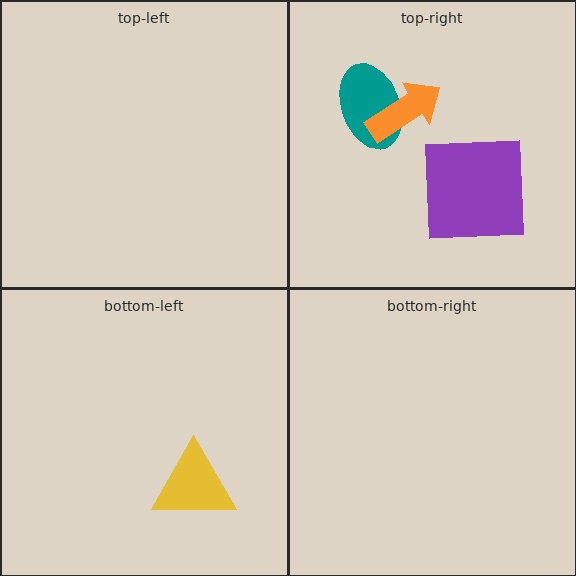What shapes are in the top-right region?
The teal ellipse, the purple square, the orange arrow.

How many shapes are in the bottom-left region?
1.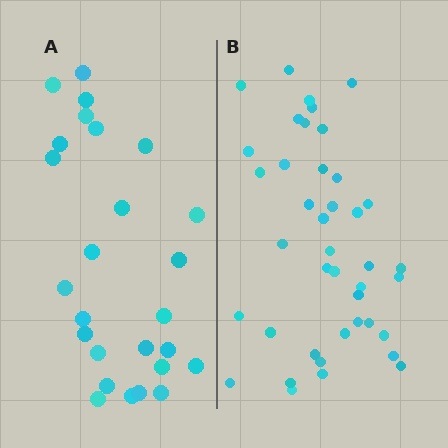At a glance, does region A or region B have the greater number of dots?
Region B (the right region) has more dots.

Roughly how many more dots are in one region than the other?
Region B has approximately 15 more dots than region A.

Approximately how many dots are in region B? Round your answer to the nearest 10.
About 40 dots. (The exact count is 41, which rounds to 40.)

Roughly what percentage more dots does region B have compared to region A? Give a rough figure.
About 60% more.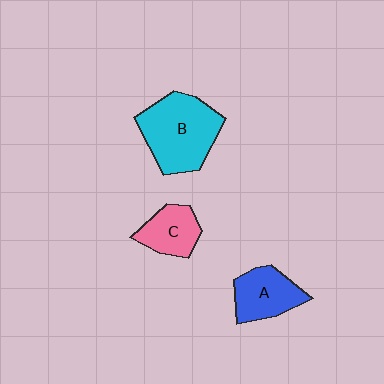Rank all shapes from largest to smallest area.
From largest to smallest: B (cyan), A (blue), C (pink).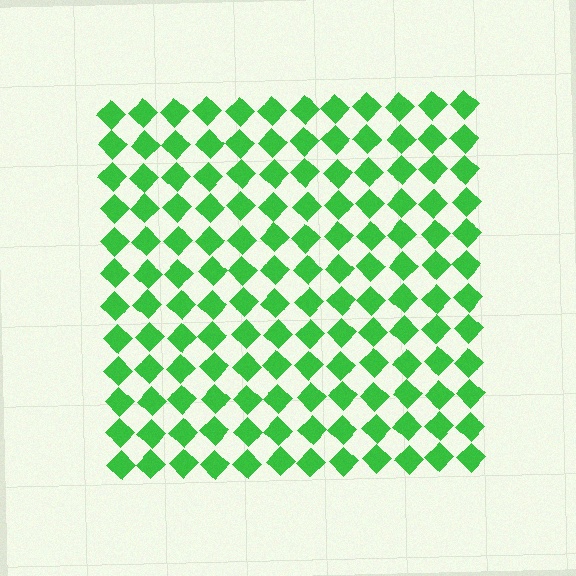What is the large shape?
The large shape is a square.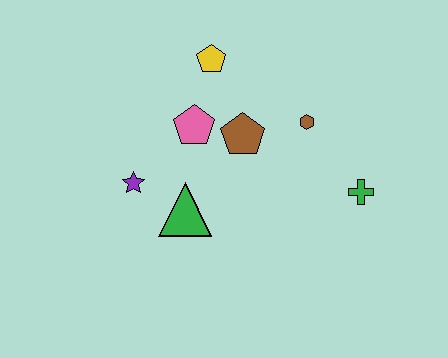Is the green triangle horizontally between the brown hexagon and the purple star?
Yes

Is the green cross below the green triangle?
No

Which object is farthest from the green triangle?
The green cross is farthest from the green triangle.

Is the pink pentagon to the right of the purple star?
Yes